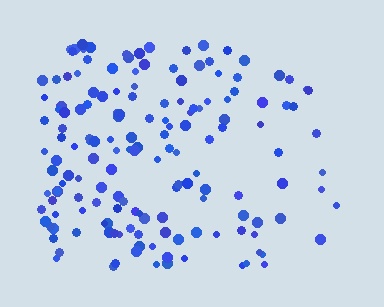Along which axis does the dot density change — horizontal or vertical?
Horizontal.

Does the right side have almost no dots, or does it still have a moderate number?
Still a moderate number, just noticeably fewer than the left.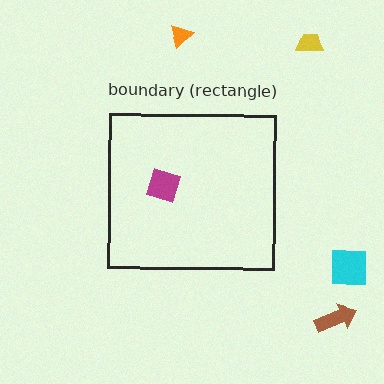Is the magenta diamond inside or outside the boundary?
Inside.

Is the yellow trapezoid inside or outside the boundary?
Outside.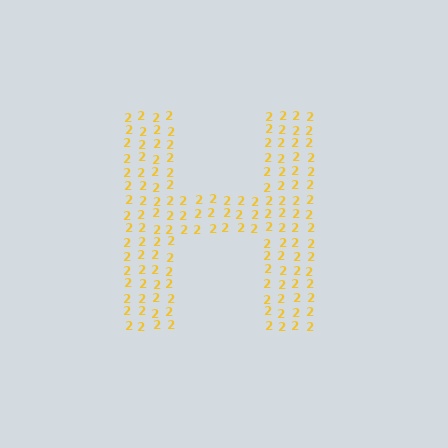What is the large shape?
The large shape is the letter H.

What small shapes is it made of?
It is made of small digit 2's.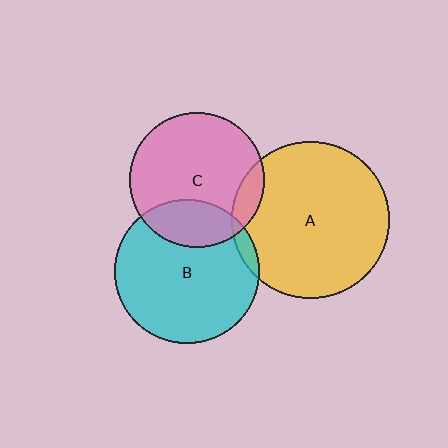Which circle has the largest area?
Circle A (yellow).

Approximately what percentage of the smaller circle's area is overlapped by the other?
Approximately 10%.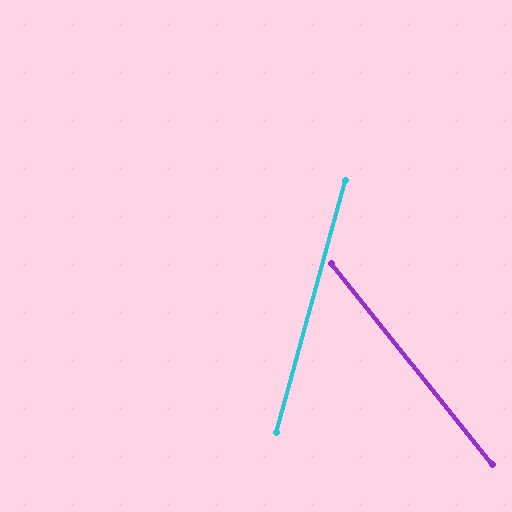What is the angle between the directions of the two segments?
Approximately 54 degrees.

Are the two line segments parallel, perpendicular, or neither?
Neither parallel nor perpendicular — they differ by about 54°.